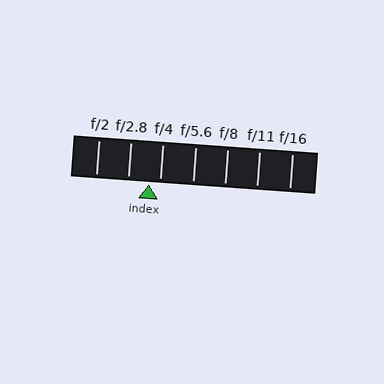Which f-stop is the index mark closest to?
The index mark is closest to f/4.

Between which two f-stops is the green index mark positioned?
The index mark is between f/2.8 and f/4.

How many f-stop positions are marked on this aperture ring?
There are 7 f-stop positions marked.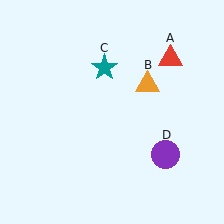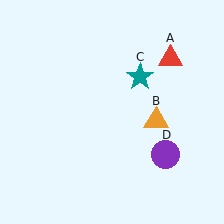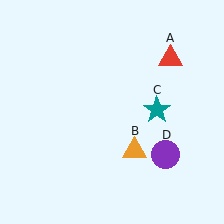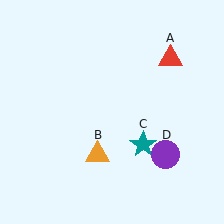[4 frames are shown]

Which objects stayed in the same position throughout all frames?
Red triangle (object A) and purple circle (object D) remained stationary.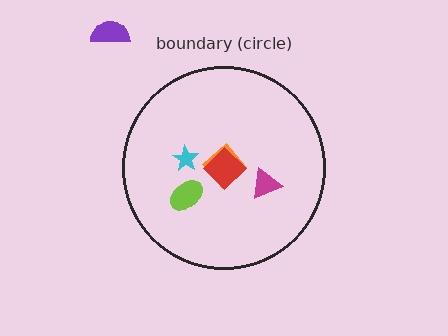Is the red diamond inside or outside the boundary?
Inside.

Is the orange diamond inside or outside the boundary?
Inside.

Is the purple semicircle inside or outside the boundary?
Outside.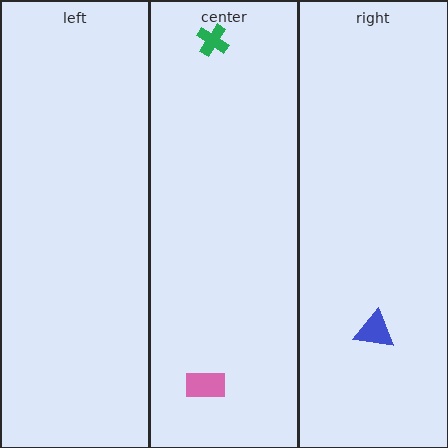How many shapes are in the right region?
1.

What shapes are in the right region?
The blue triangle.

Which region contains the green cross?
The center region.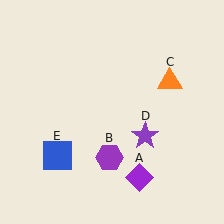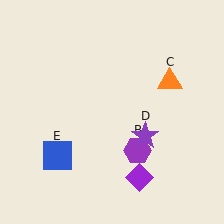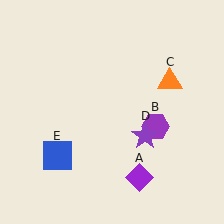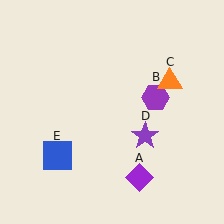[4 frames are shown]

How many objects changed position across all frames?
1 object changed position: purple hexagon (object B).